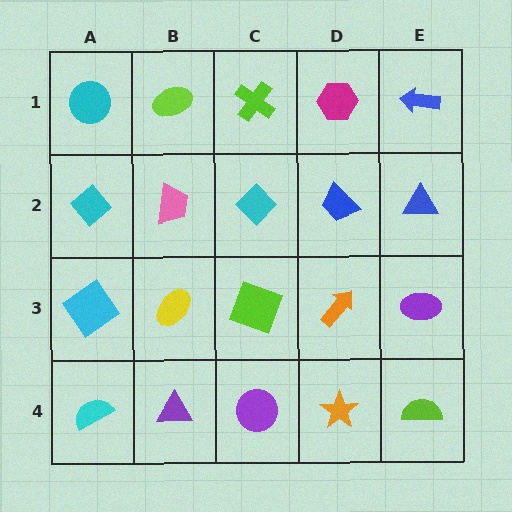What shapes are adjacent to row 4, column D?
An orange arrow (row 3, column D), a purple circle (row 4, column C), a lime semicircle (row 4, column E).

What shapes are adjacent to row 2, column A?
A cyan circle (row 1, column A), a cyan diamond (row 3, column A), a pink trapezoid (row 2, column B).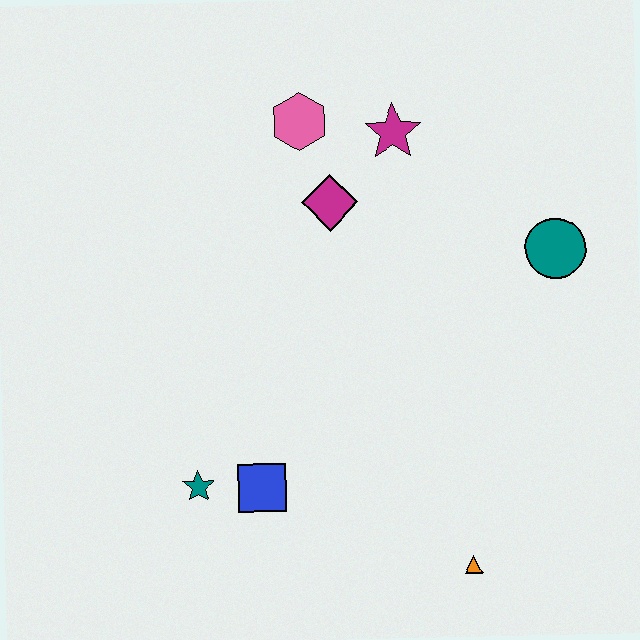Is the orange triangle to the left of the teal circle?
Yes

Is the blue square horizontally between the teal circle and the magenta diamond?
No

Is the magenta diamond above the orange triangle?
Yes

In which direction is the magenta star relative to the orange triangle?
The magenta star is above the orange triangle.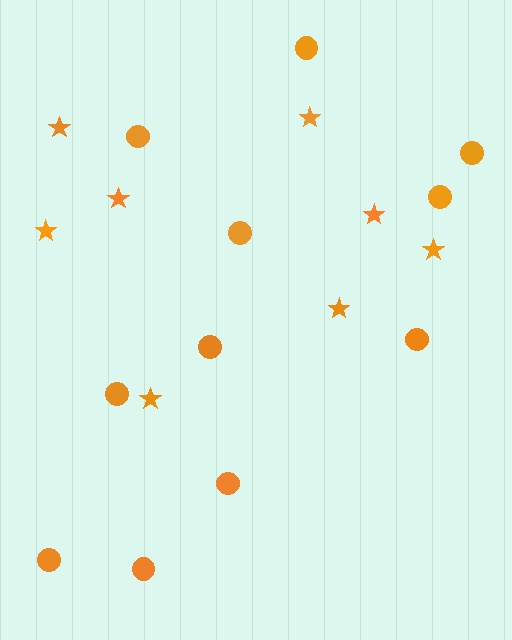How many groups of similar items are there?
There are 2 groups: one group of circles (11) and one group of stars (8).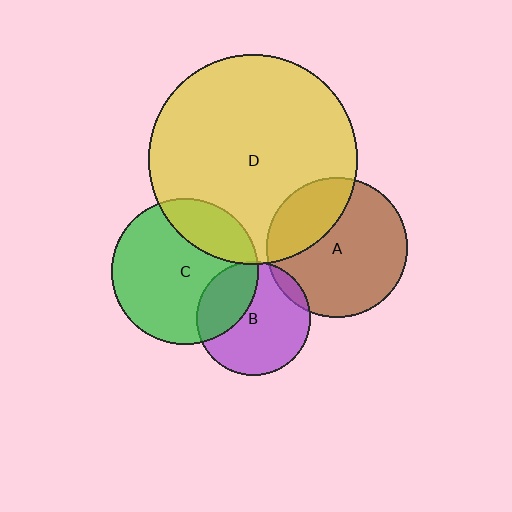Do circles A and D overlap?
Yes.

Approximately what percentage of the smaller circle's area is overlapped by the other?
Approximately 30%.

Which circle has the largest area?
Circle D (yellow).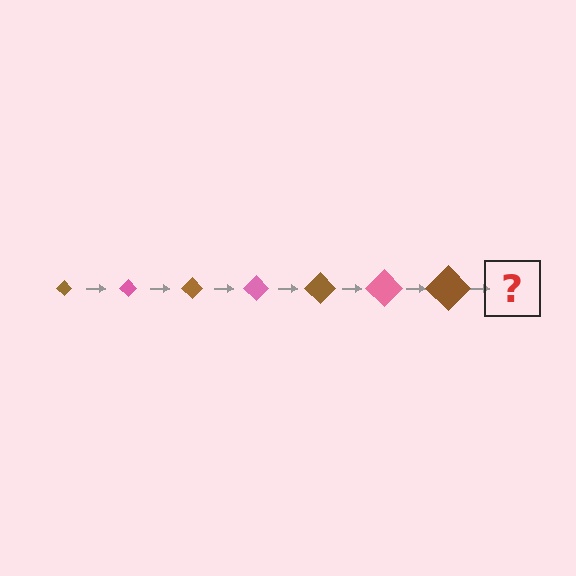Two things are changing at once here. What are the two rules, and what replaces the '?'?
The two rules are that the diamond grows larger each step and the color cycles through brown and pink. The '?' should be a pink diamond, larger than the previous one.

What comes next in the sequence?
The next element should be a pink diamond, larger than the previous one.